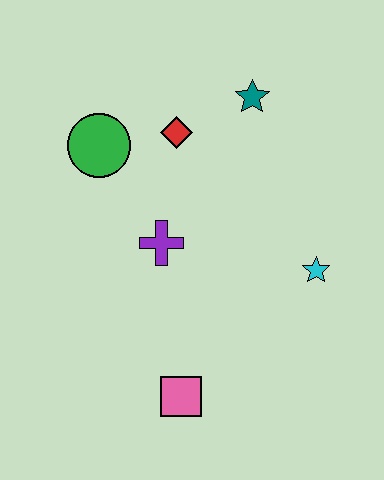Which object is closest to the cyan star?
The purple cross is closest to the cyan star.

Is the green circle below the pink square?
No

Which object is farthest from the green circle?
The pink square is farthest from the green circle.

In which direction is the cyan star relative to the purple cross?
The cyan star is to the right of the purple cross.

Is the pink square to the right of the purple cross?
Yes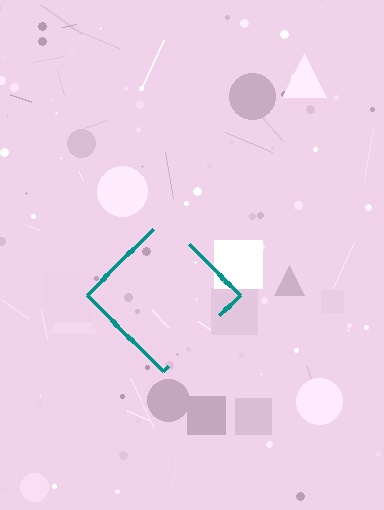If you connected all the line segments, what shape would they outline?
They would outline a diamond.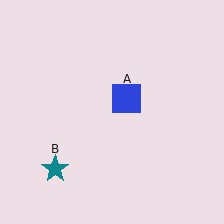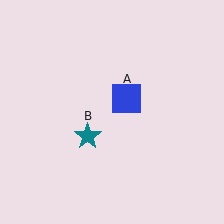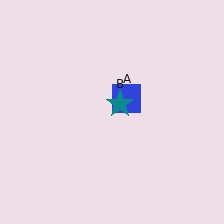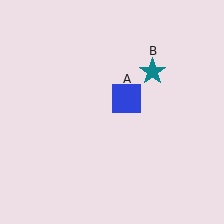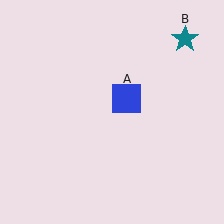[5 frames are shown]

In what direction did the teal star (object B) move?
The teal star (object B) moved up and to the right.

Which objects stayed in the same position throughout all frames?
Blue square (object A) remained stationary.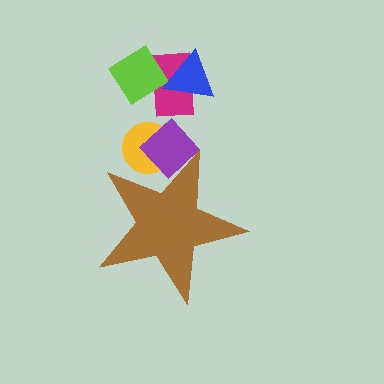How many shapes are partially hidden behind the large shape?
2 shapes are partially hidden.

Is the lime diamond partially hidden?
No, the lime diamond is fully visible.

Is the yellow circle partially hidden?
Yes, the yellow circle is partially hidden behind the brown star.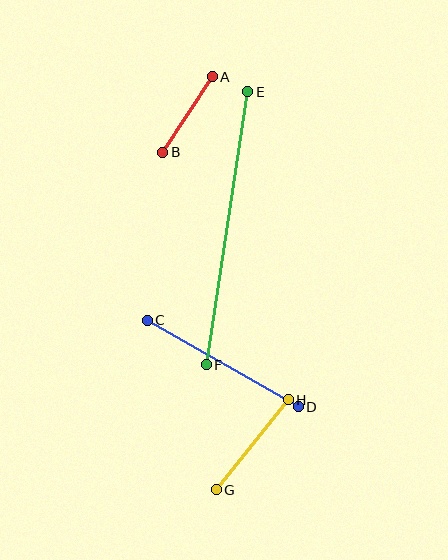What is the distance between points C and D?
The distance is approximately 174 pixels.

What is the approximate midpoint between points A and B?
The midpoint is at approximately (187, 115) pixels.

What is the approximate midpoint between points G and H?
The midpoint is at approximately (252, 445) pixels.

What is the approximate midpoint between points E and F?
The midpoint is at approximately (227, 228) pixels.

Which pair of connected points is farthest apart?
Points E and F are farthest apart.